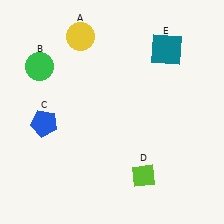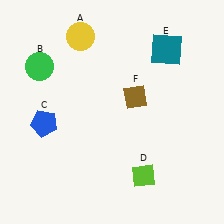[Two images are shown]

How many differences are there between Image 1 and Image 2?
There is 1 difference between the two images.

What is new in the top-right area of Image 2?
A brown diamond (F) was added in the top-right area of Image 2.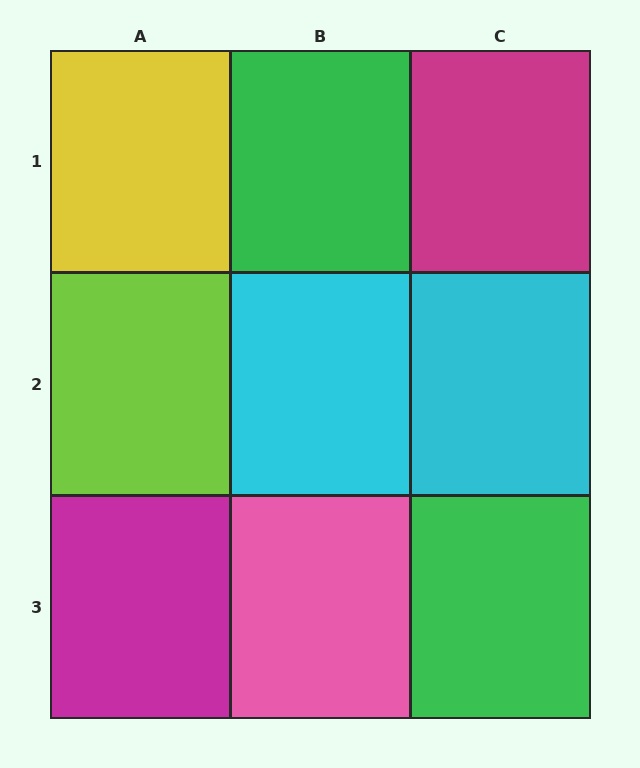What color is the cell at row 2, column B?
Cyan.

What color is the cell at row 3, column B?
Pink.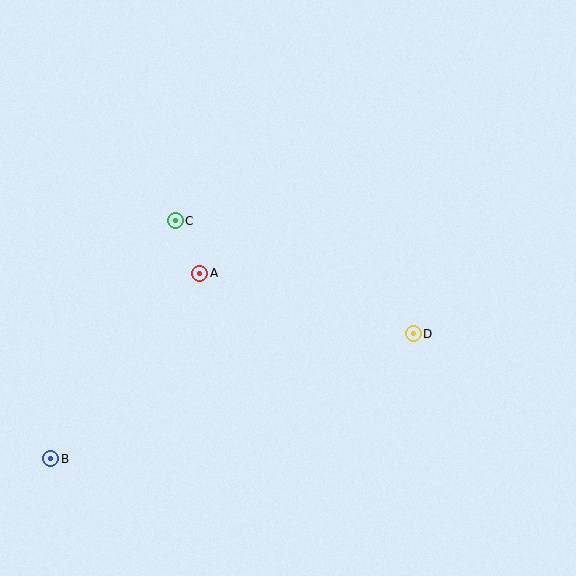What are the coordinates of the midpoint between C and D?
The midpoint between C and D is at (294, 277).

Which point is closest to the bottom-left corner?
Point B is closest to the bottom-left corner.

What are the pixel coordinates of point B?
Point B is at (51, 459).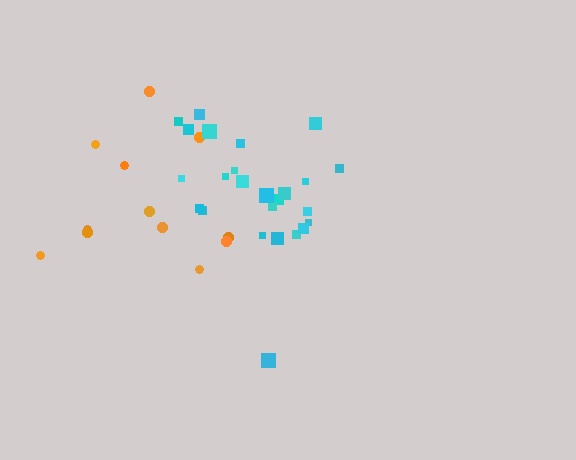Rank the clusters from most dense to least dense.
cyan, orange.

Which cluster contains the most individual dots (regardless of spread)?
Cyan (25).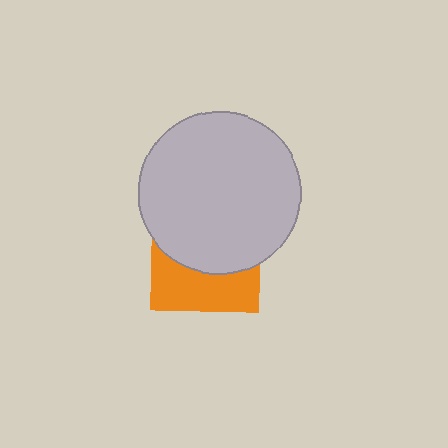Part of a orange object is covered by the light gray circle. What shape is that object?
It is a square.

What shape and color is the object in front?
The object in front is a light gray circle.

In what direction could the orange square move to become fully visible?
The orange square could move down. That would shift it out from behind the light gray circle entirely.